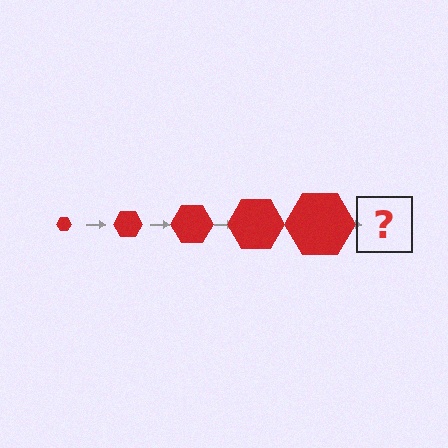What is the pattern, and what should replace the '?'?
The pattern is that the hexagon gets progressively larger each step. The '?' should be a red hexagon, larger than the previous one.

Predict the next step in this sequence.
The next step is a red hexagon, larger than the previous one.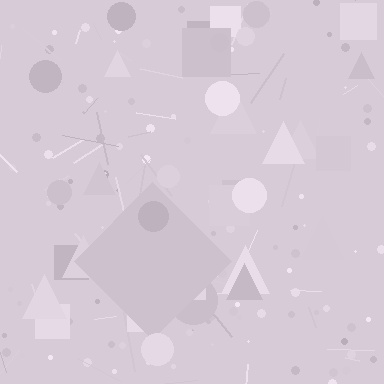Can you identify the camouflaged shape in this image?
The camouflaged shape is a diamond.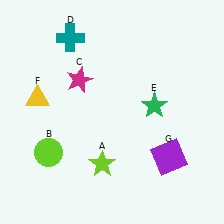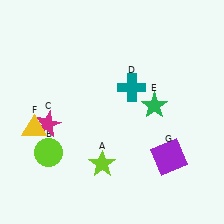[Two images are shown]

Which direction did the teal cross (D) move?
The teal cross (D) moved right.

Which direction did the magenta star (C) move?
The magenta star (C) moved down.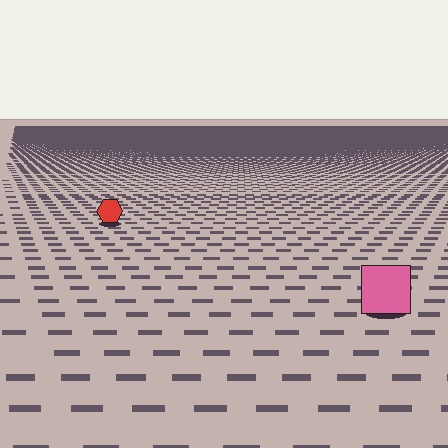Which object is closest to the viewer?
The pink square is closest. The texture marks near it are larger and more spread out.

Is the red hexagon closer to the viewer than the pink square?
No. The pink square is closer — you can tell from the texture gradient: the ground texture is coarser near it.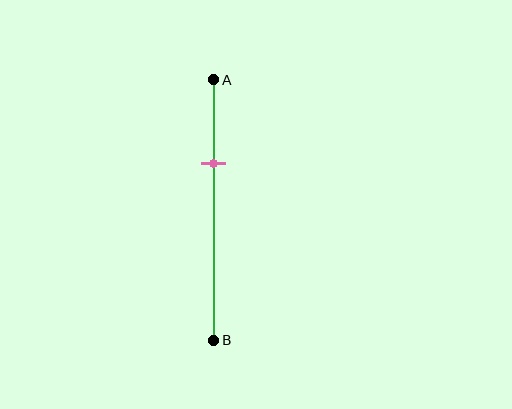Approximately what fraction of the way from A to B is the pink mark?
The pink mark is approximately 30% of the way from A to B.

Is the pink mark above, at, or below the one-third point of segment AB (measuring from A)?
The pink mark is approximately at the one-third point of segment AB.